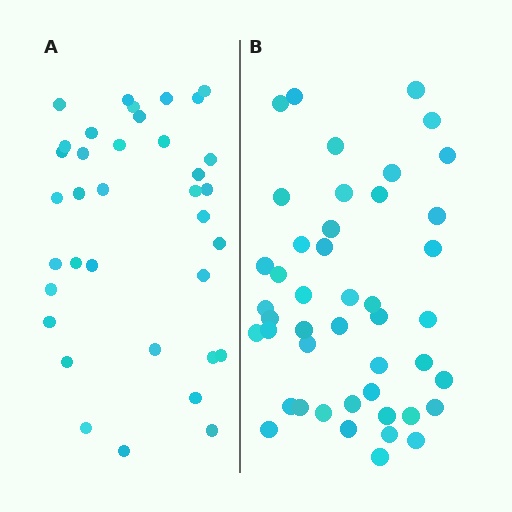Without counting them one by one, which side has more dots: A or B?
Region B (the right region) has more dots.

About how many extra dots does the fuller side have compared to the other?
Region B has roughly 8 or so more dots than region A.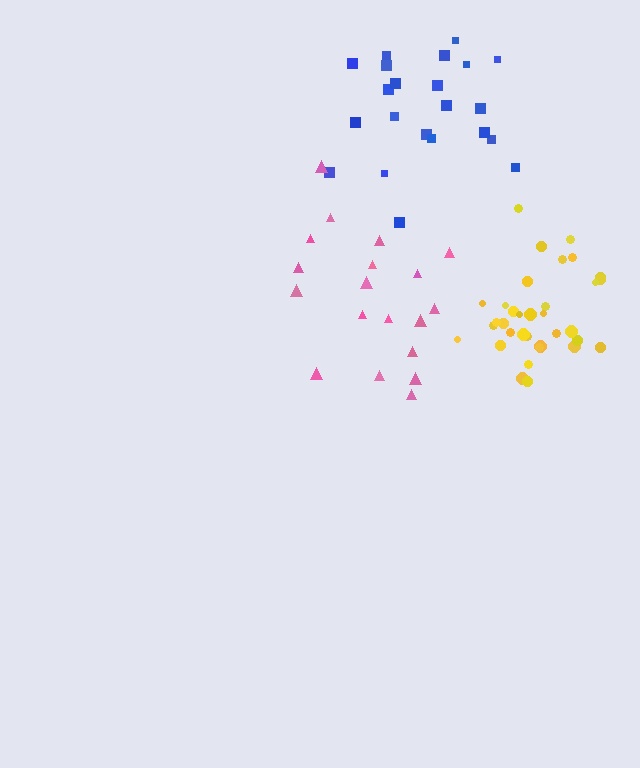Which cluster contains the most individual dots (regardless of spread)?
Yellow (34).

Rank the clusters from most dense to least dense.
yellow, blue, pink.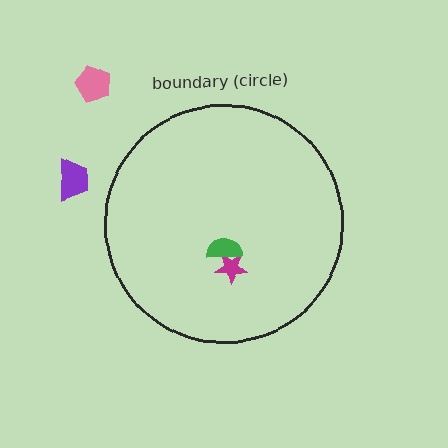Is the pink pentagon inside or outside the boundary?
Outside.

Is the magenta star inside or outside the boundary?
Inside.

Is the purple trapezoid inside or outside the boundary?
Outside.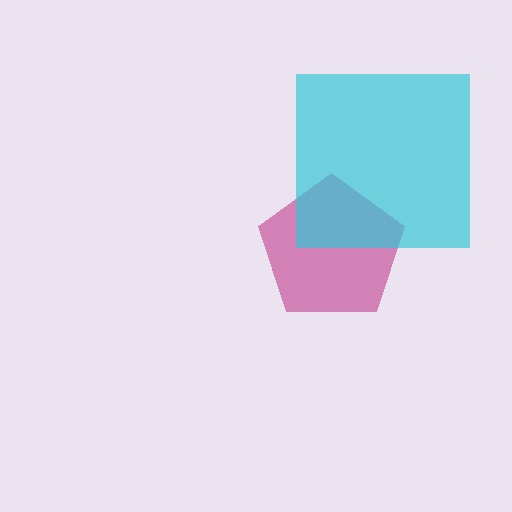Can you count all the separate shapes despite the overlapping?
Yes, there are 2 separate shapes.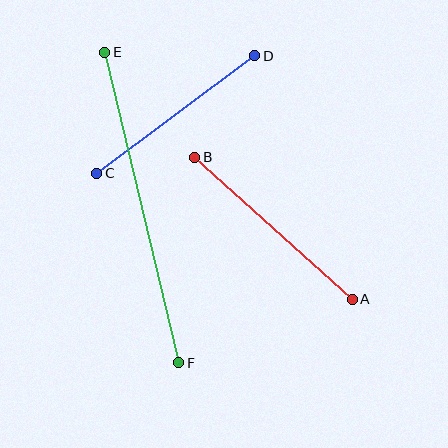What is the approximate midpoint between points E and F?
The midpoint is at approximately (142, 207) pixels.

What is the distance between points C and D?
The distance is approximately 197 pixels.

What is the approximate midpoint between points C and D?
The midpoint is at approximately (176, 114) pixels.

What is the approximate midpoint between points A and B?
The midpoint is at approximately (273, 228) pixels.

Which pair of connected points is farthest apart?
Points E and F are farthest apart.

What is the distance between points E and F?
The distance is approximately 319 pixels.